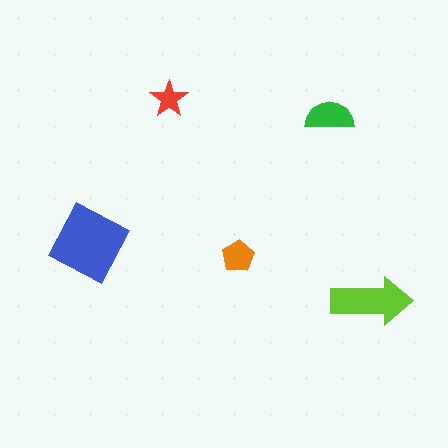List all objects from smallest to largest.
The red star, the orange pentagon, the green semicircle, the lime arrow, the blue diamond.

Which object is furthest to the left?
The blue diamond is leftmost.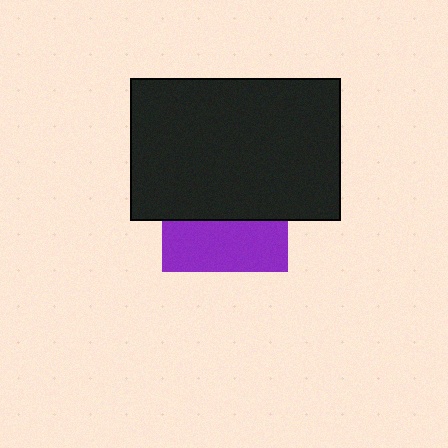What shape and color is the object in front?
The object in front is a black rectangle.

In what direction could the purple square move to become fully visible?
The purple square could move down. That would shift it out from behind the black rectangle entirely.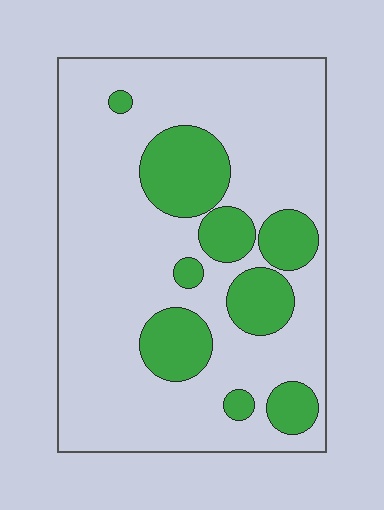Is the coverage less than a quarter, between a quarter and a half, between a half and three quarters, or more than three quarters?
Less than a quarter.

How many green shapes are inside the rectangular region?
9.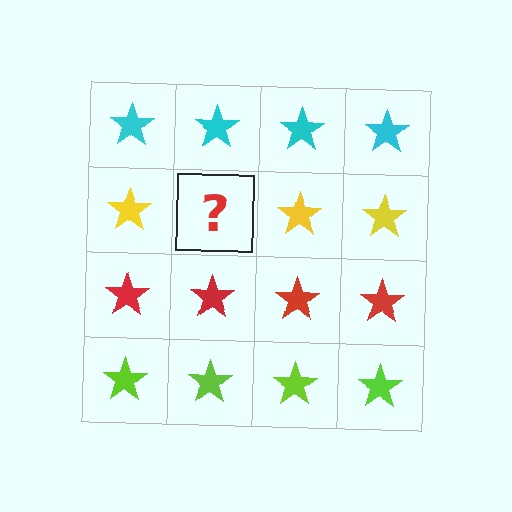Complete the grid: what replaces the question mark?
The question mark should be replaced with a yellow star.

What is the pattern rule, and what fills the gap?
The rule is that each row has a consistent color. The gap should be filled with a yellow star.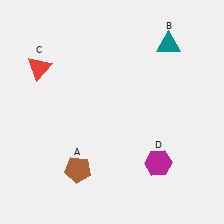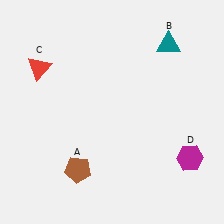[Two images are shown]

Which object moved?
The magenta hexagon (D) moved right.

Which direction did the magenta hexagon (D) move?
The magenta hexagon (D) moved right.